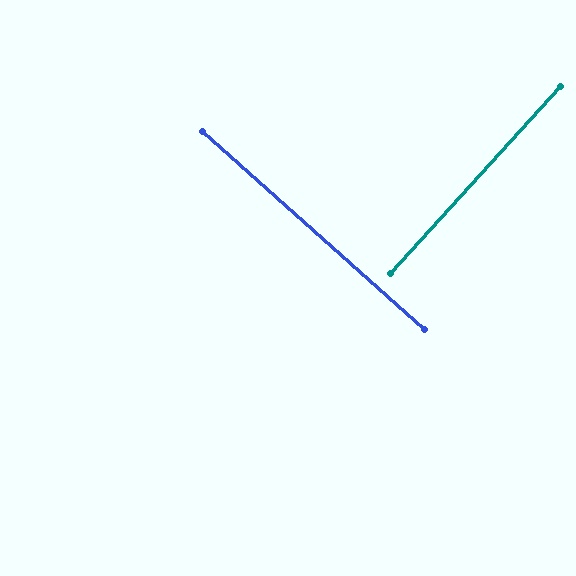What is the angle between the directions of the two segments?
Approximately 89 degrees.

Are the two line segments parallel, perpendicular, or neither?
Perpendicular — they meet at approximately 89°.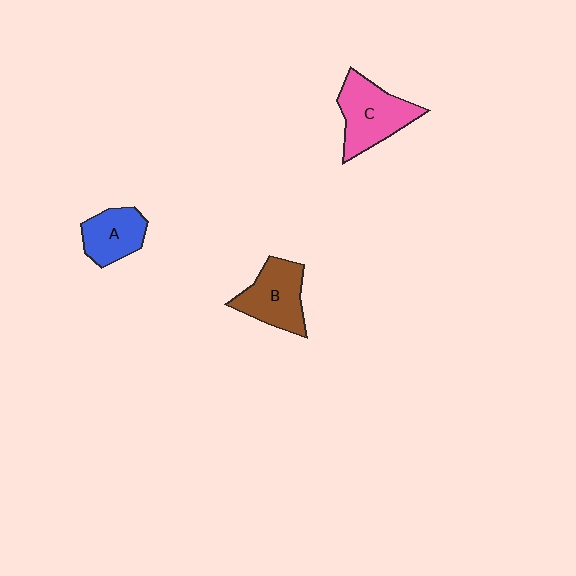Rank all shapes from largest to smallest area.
From largest to smallest: C (pink), B (brown), A (blue).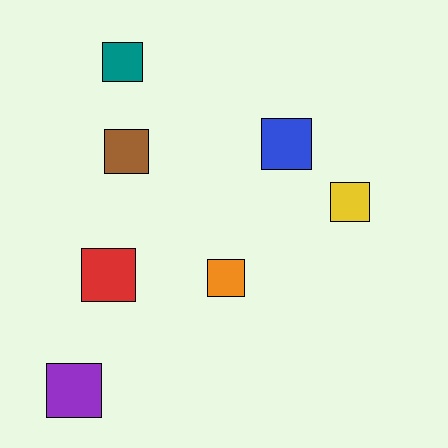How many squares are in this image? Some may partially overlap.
There are 7 squares.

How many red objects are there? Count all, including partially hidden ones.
There is 1 red object.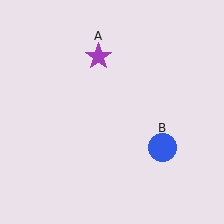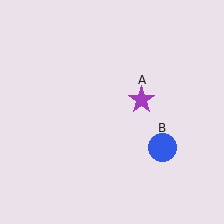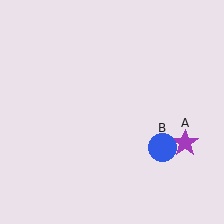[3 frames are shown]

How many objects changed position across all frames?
1 object changed position: purple star (object A).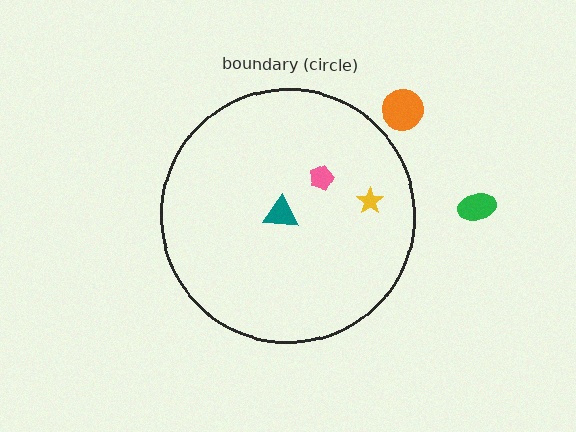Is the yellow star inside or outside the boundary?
Inside.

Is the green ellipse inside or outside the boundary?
Outside.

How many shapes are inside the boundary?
3 inside, 2 outside.